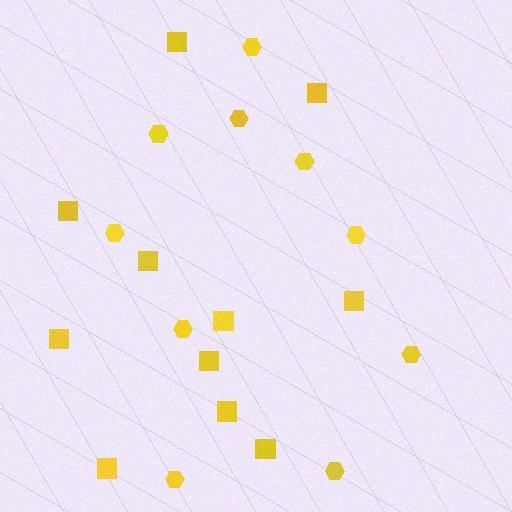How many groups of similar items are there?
There are 2 groups: one group of hexagons (10) and one group of squares (11).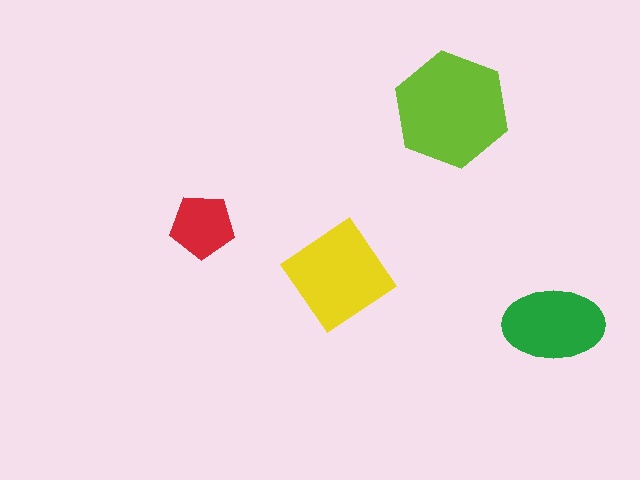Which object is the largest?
The lime hexagon.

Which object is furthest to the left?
The red pentagon is leftmost.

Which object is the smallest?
The red pentagon.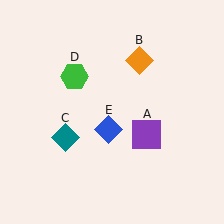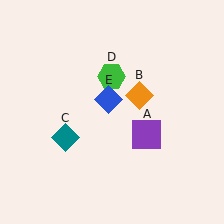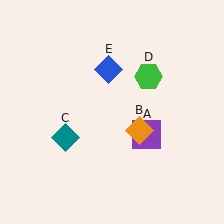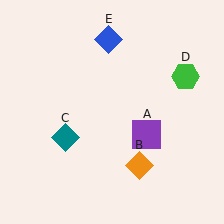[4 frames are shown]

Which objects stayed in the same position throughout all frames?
Purple square (object A) and teal diamond (object C) remained stationary.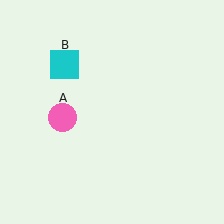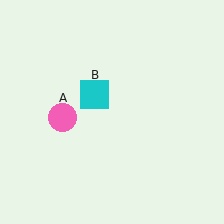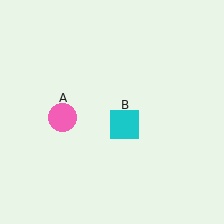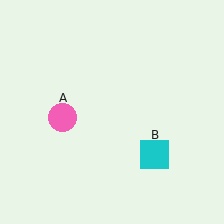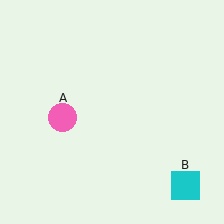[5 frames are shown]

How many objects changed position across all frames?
1 object changed position: cyan square (object B).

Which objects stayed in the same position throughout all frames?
Pink circle (object A) remained stationary.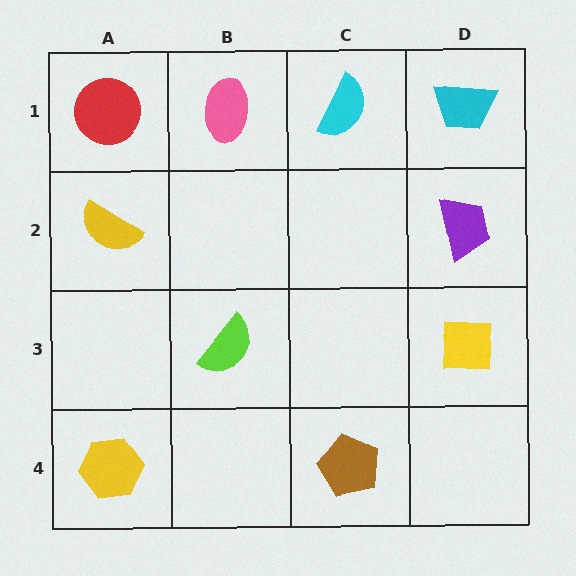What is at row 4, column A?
A yellow hexagon.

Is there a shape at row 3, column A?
No, that cell is empty.